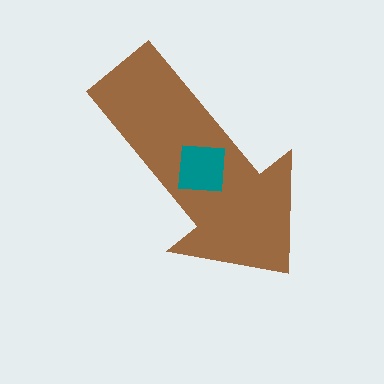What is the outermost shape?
The brown arrow.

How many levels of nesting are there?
2.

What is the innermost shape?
The teal square.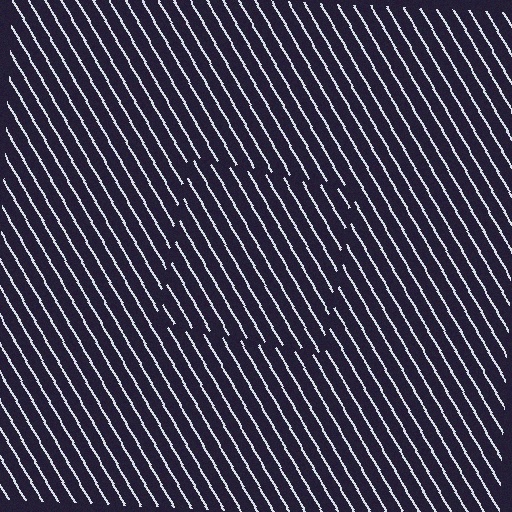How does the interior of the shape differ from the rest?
The interior of the shape contains the same grating, shifted by half a period — the contour is defined by the phase discontinuity where line-ends from the inner and outer gratings abut.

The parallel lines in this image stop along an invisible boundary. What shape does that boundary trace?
An illusory square. The interior of the shape contains the same grating, shifted by half a period — the contour is defined by the phase discontinuity where line-ends from the inner and outer gratings abut.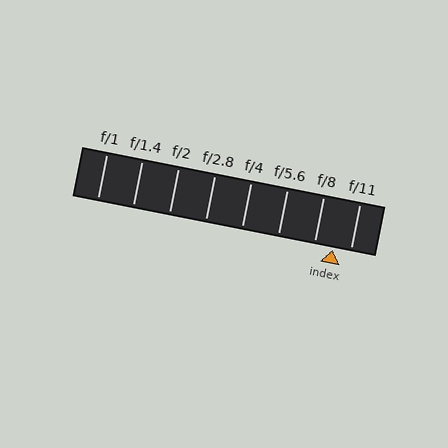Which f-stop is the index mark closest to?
The index mark is closest to f/11.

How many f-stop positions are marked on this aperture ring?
There are 8 f-stop positions marked.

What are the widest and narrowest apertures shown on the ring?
The widest aperture shown is f/1 and the narrowest is f/11.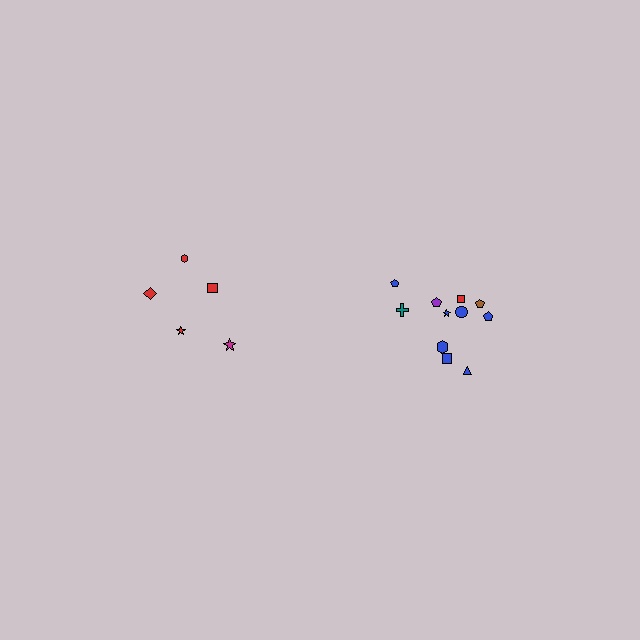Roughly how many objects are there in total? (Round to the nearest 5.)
Roughly 15 objects in total.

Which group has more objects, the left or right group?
The right group.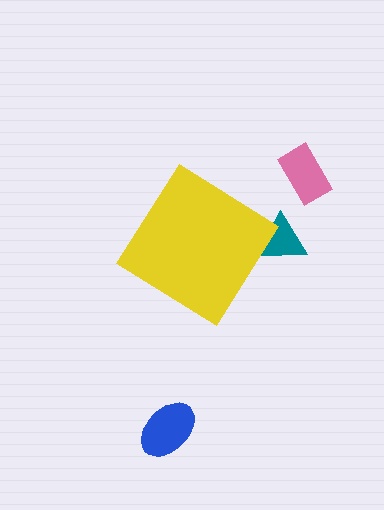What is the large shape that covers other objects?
A yellow diamond.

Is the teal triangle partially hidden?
Yes, the teal triangle is partially hidden behind the yellow diamond.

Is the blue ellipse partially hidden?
No, the blue ellipse is fully visible.